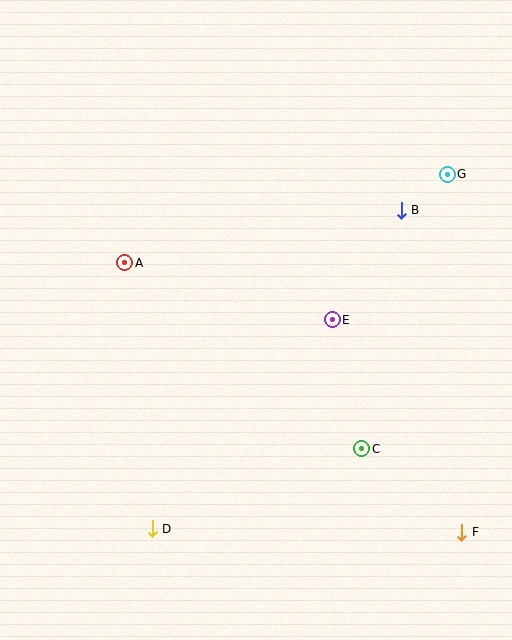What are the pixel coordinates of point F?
Point F is at (462, 532).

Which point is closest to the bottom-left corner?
Point D is closest to the bottom-left corner.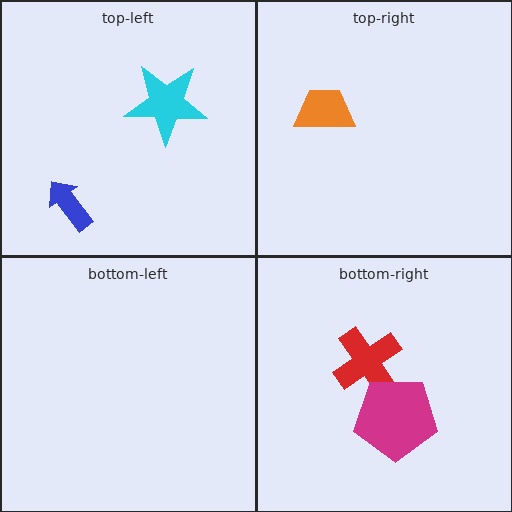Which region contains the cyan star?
The top-left region.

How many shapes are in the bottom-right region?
2.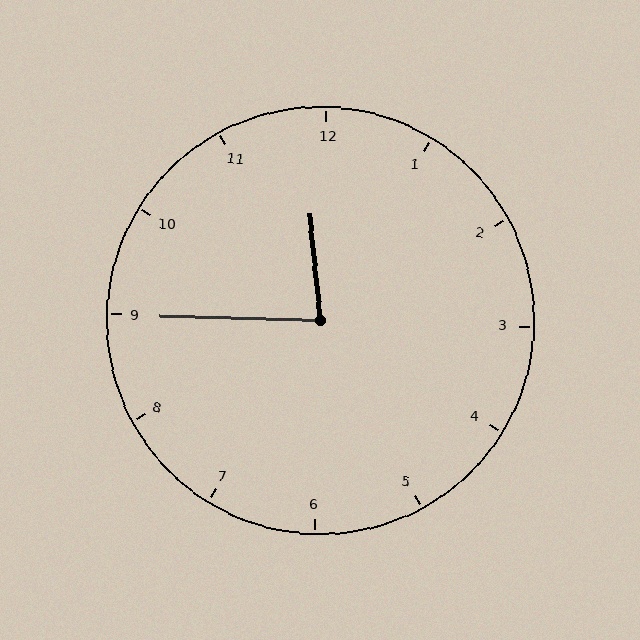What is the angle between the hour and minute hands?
Approximately 82 degrees.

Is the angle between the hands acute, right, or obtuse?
It is acute.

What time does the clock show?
11:45.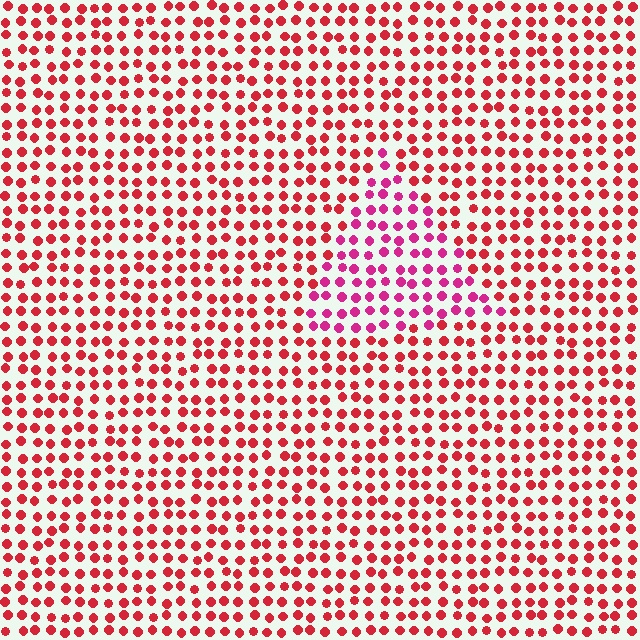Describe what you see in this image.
The image is filled with small red elements in a uniform arrangement. A triangle-shaped region is visible where the elements are tinted to a slightly different hue, forming a subtle color boundary.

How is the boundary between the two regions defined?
The boundary is defined purely by a slight shift in hue (about 30 degrees). Spacing, size, and orientation are identical on both sides.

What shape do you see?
I see a triangle.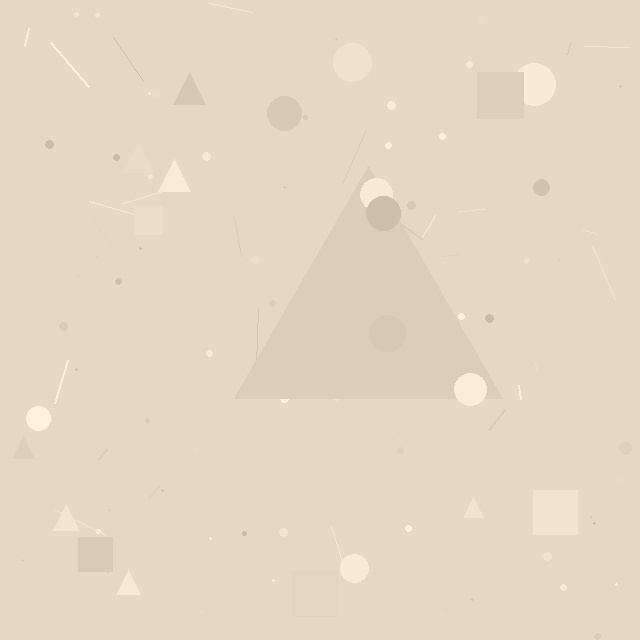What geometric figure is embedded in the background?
A triangle is embedded in the background.